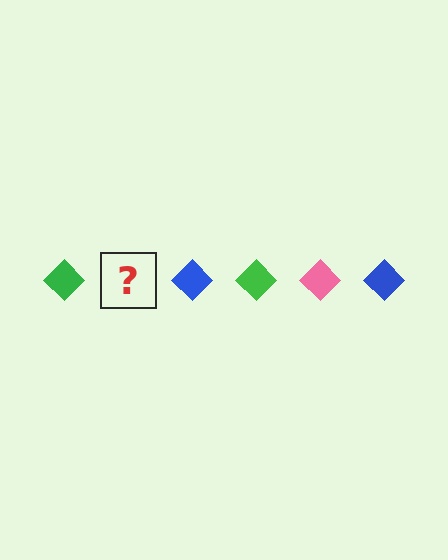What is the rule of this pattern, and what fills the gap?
The rule is that the pattern cycles through green, pink, blue diamonds. The gap should be filled with a pink diamond.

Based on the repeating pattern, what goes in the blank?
The blank should be a pink diamond.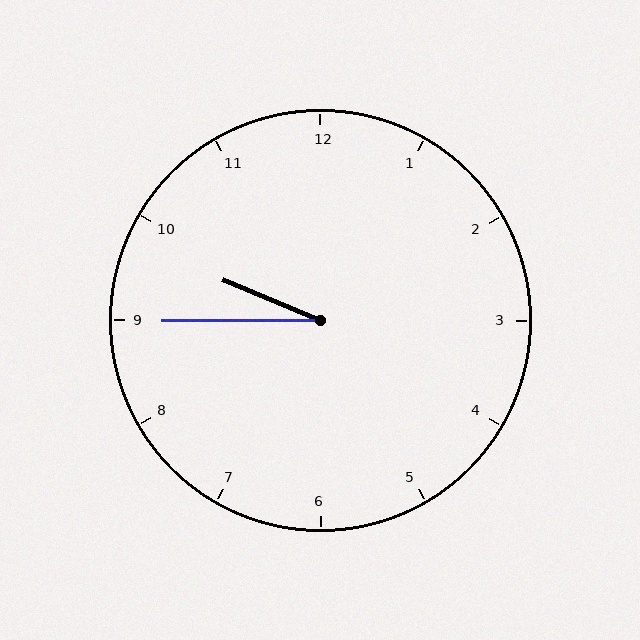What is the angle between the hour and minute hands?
Approximately 22 degrees.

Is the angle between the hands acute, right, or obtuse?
It is acute.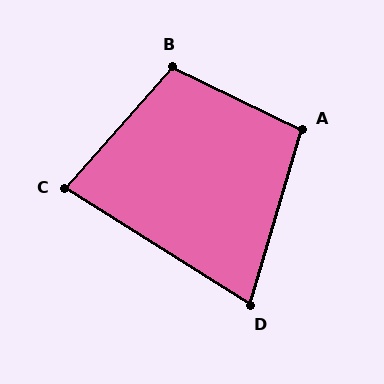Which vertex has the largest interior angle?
B, at approximately 105 degrees.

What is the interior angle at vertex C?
Approximately 81 degrees (acute).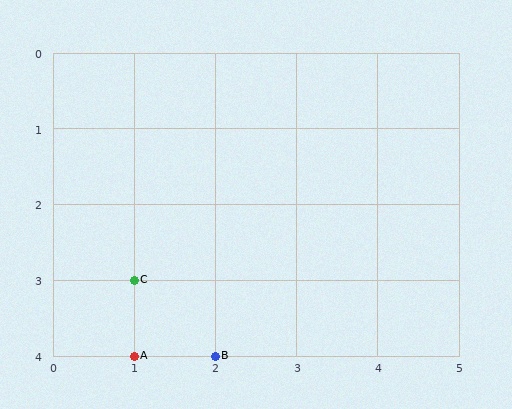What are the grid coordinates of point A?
Point A is at grid coordinates (1, 4).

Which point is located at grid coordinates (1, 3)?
Point C is at (1, 3).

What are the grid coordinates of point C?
Point C is at grid coordinates (1, 3).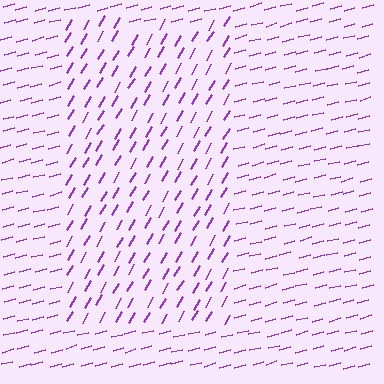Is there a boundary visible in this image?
Yes, there is a texture boundary formed by a change in line orientation.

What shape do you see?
I see a rectangle.